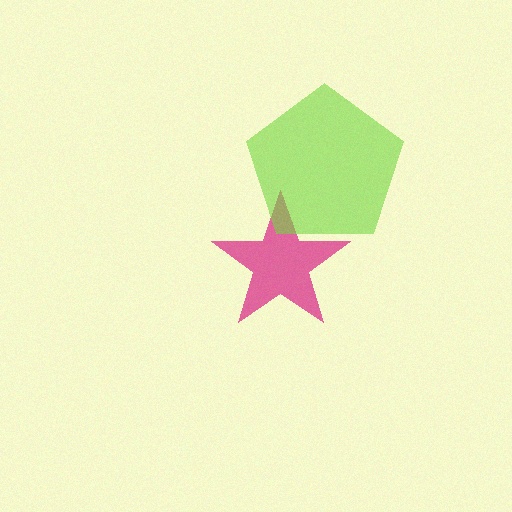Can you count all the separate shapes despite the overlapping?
Yes, there are 2 separate shapes.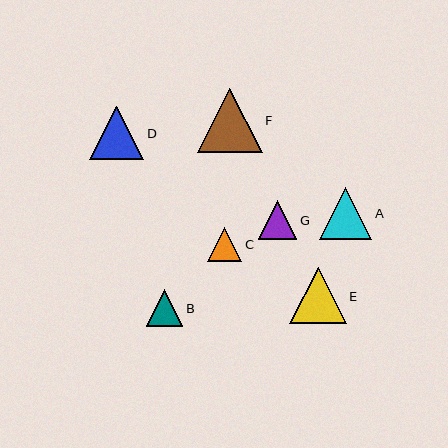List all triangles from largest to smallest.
From largest to smallest: F, E, D, A, G, B, C.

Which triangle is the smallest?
Triangle C is the smallest with a size of approximately 34 pixels.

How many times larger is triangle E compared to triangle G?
Triangle E is approximately 1.5 times the size of triangle G.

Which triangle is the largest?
Triangle F is the largest with a size of approximately 65 pixels.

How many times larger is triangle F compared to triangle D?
Triangle F is approximately 1.2 times the size of triangle D.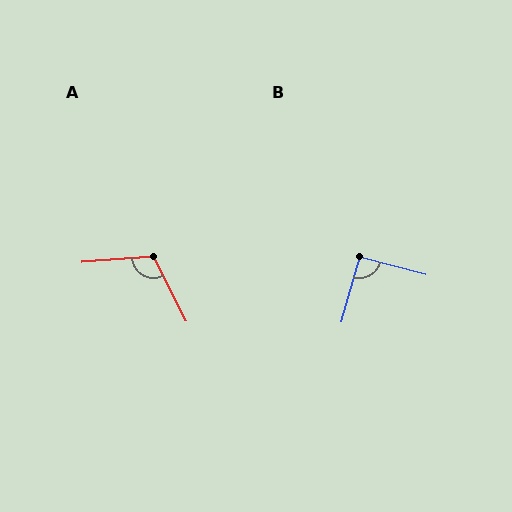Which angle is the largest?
A, at approximately 113 degrees.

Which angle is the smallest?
B, at approximately 91 degrees.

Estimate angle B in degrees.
Approximately 91 degrees.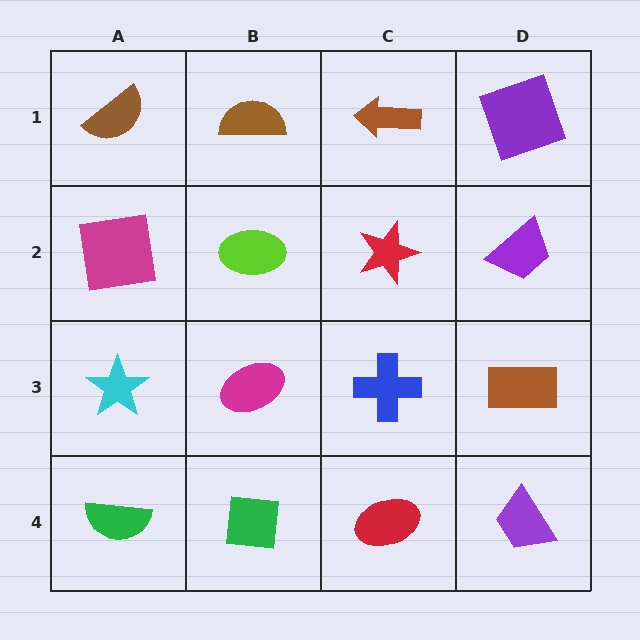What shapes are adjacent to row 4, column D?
A brown rectangle (row 3, column D), a red ellipse (row 4, column C).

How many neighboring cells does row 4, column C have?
3.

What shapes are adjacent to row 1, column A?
A magenta square (row 2, column A), a brown semicircle (row 1, column B).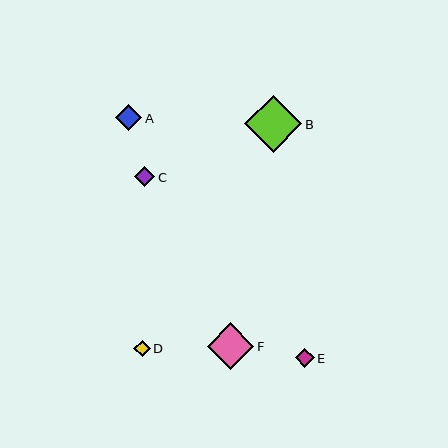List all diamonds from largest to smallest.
From largest to smallest: B, F, A, C, E, D.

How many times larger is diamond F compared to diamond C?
Diamond F is approximately 2.3 times the size of diamond C.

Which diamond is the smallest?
Diamond D is the smallest with a size of approximately 16 pixels.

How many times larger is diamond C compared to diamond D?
Diamond C is approximately 1.2 times the size of diamond D.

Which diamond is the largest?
Diamond B is the largest with a size of approximately 57 pixels.